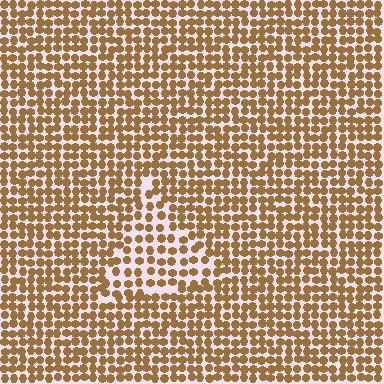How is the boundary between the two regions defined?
The boundary is defined by a change in element density (approximately 1.6x ratio). All elements are the same color, size, and shape.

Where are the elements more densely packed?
The elements are more densely packed outside the triangle boundary.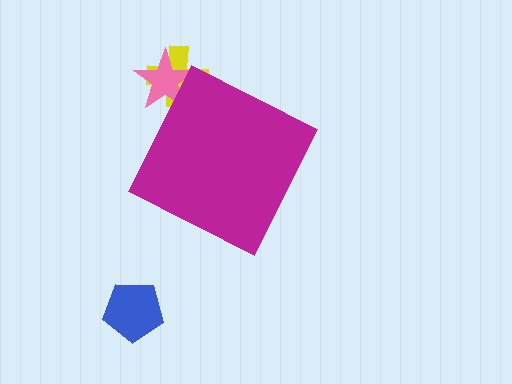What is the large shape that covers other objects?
A magenta diamond.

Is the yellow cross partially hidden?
Yes, the yellow cross is partially hidden behind the magenta diamond.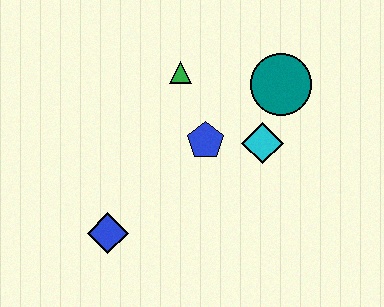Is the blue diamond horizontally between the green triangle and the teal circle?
No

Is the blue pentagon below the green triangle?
Yes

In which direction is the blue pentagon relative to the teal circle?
The blue pentagon is to the left of the teal circle.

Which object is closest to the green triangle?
The blue pentagon is closest to the green triangle.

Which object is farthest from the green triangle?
The blue diamond is farthest from the green triangle.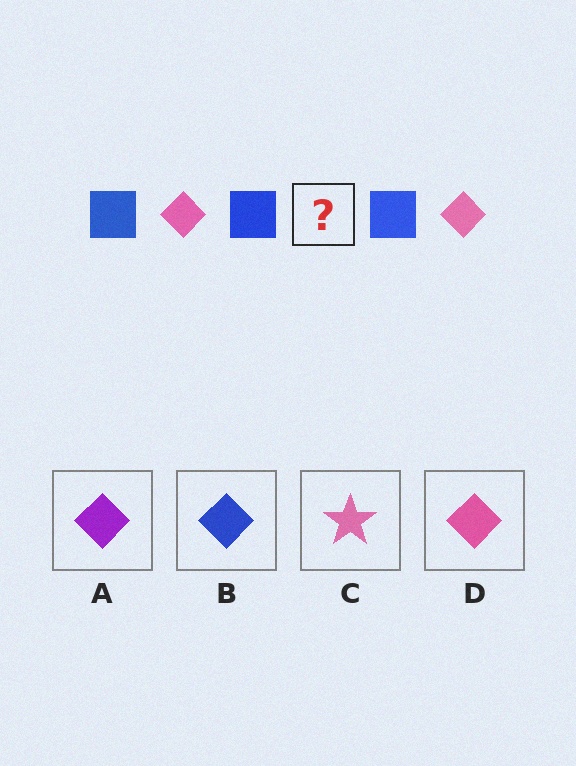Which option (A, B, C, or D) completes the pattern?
D.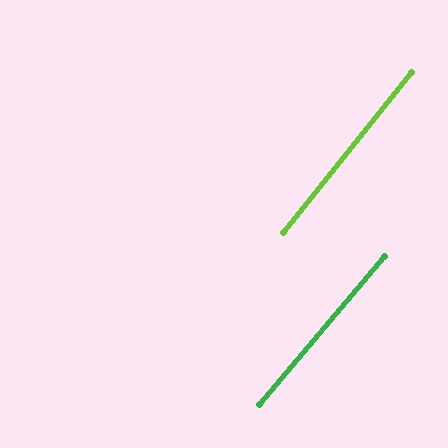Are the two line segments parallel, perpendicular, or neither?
Parallel — their directions differ by only 1.6°.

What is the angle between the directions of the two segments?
Approximately 2 degrees.